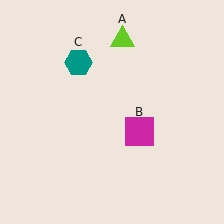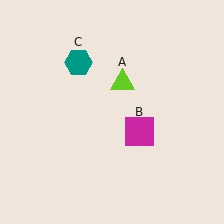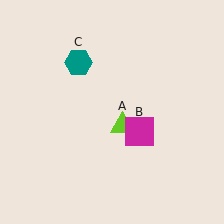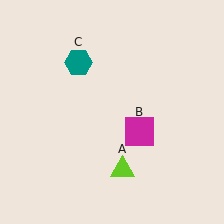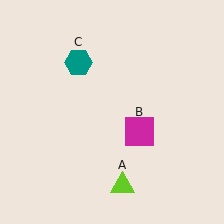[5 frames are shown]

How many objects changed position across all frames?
1 object changed position: lime triangle (object A).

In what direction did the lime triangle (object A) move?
The lime triangle (object A) moved down.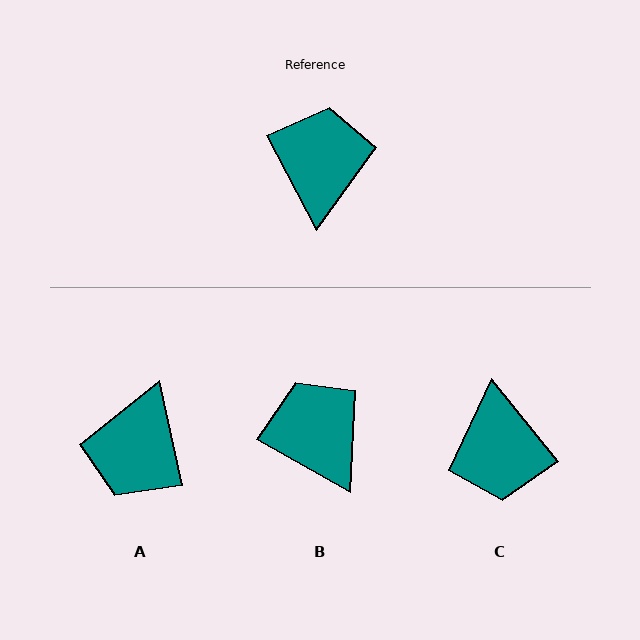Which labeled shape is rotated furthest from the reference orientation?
C, about 169 degrees away.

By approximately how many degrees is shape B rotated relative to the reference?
Approximately 33 degrees counter-clockwise.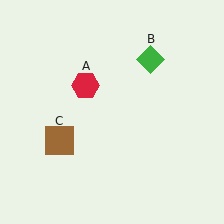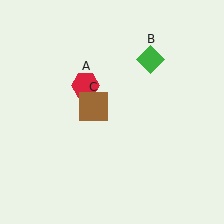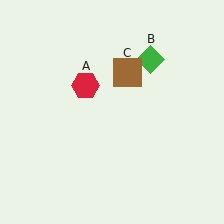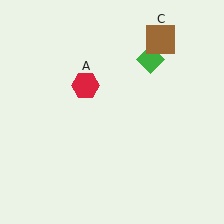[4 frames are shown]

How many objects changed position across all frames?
1 object changed position: brown square (object C).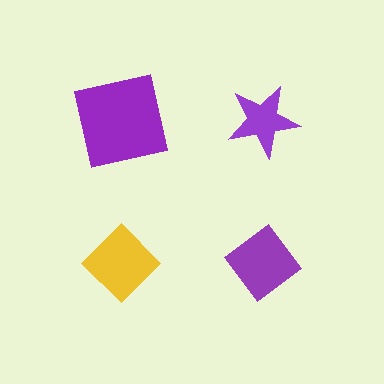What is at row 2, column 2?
A purple diamond.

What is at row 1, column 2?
A purple star.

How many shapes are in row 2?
2 shapes.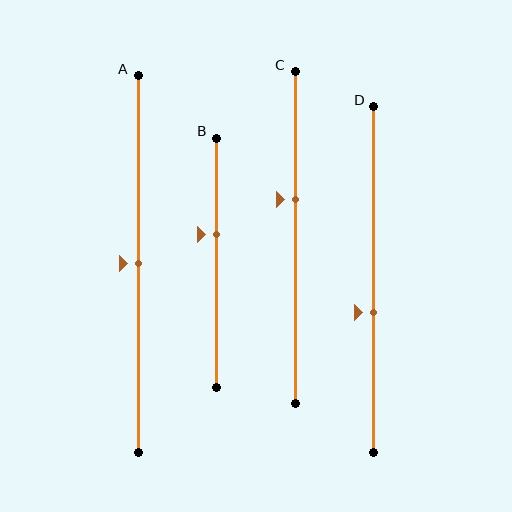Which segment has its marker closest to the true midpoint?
Segment A has its marker closest to the true midpoint.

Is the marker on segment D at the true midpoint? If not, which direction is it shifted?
No, the marker on segment D is shifted downward by about 10% of the segment length.